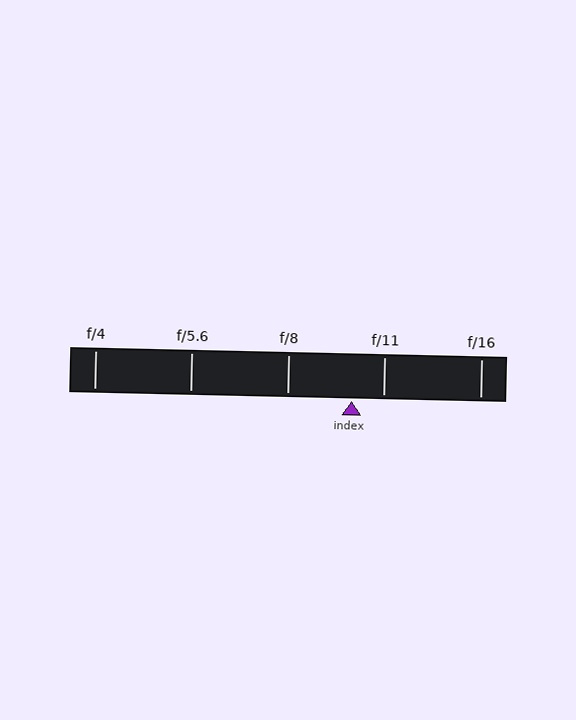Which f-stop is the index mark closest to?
The index mark is closest to f/11.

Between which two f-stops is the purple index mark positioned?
The index mark is between f/8 and f/11.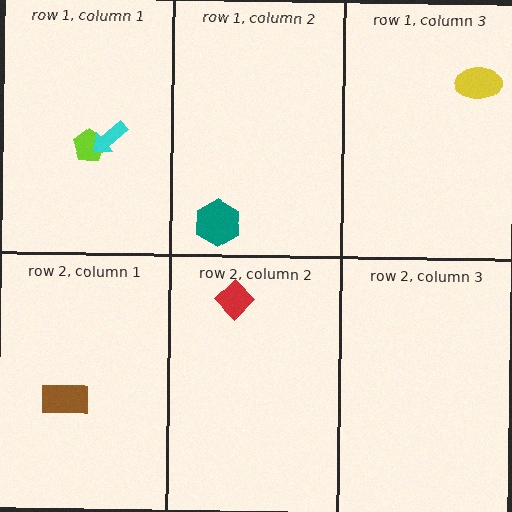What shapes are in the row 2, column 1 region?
The brown rectangle.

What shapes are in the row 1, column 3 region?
The yellow ellipse.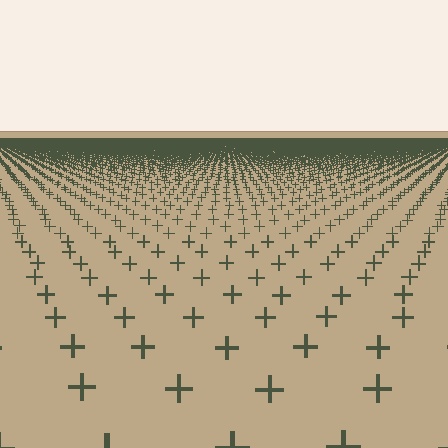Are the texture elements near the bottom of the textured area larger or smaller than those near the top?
Larger. Near the bottom, elements are closer to the viewer and appear at a bigger on-screen size.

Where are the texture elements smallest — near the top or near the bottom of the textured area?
Near the top.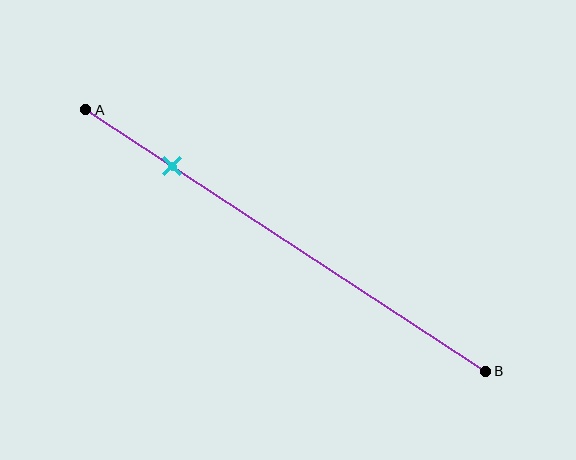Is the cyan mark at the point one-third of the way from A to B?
No, the mark is at about 20% from A, not at the 33% one-third point.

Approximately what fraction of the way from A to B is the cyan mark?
The cyan mark is approximately 20% of the way from A to B.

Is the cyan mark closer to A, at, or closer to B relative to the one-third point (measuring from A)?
The cyan mark is closer to point A than the one-third point of segment AB.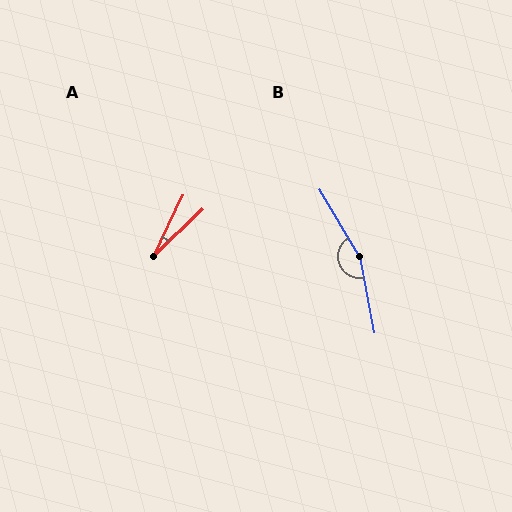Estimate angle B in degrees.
Approximately 161 degrees.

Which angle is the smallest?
A, at approximately 20 degrees.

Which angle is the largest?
B, at approximately 161 degrees.